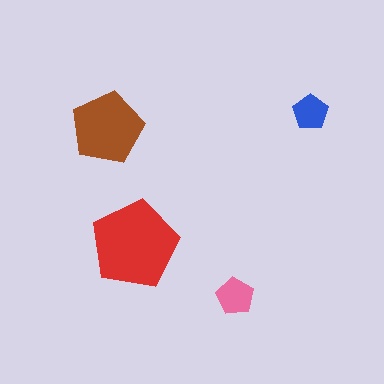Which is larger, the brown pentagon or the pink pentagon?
The brown one.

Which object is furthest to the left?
The brown pentagon is leftmost.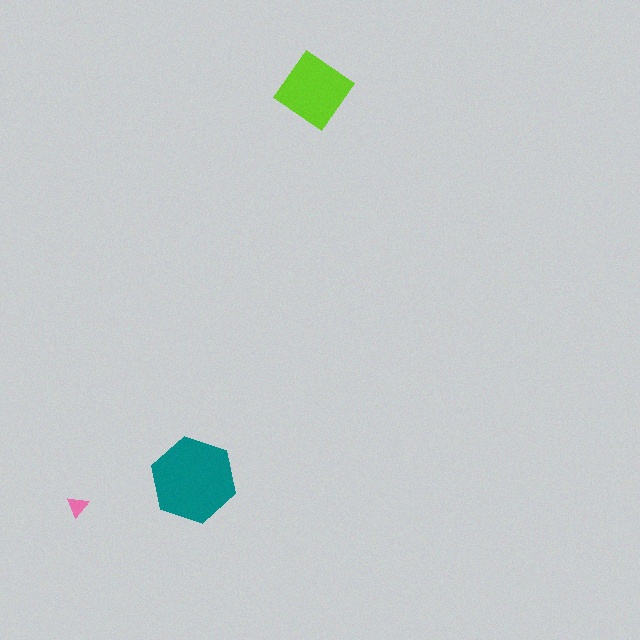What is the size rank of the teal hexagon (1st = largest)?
1st.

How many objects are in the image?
There are 3 objects in the image.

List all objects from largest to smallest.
The teal hexagon, the lime diamond, the pink triangle.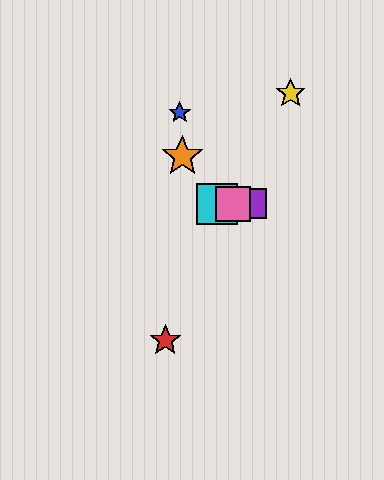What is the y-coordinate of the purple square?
The purple square is at y≈204.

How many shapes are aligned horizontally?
4 shapes (the green star, the purple square, the cyan square, the pink square) are aligned horizontally.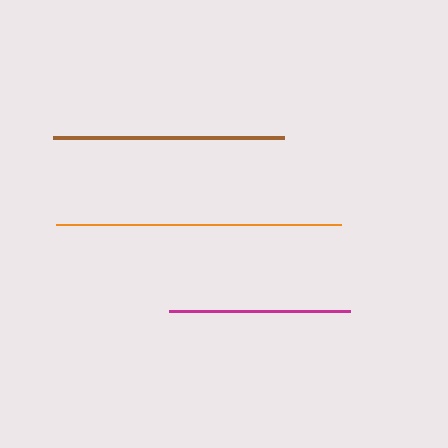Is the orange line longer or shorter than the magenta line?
The orange line is longer than the magenta line.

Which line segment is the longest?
The orange line is the longest at approximately 285 pixels.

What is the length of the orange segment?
The orange segment is approximately 285 pixels long.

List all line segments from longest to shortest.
From longest to shortest: orange, brown, magenta.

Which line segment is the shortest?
The magenta line is the shortest at approximately 181 pixels.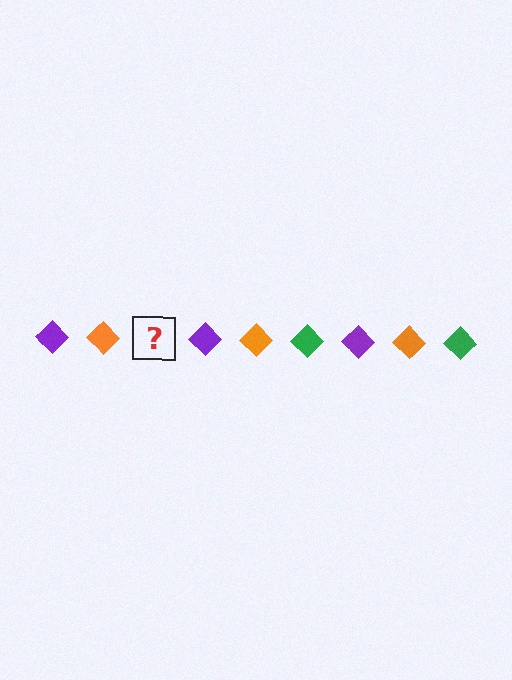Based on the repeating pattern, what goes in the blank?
The blank should be a green diamond.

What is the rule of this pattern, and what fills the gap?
The rule is that the pattern cycles through purple, orange, green diamonds. The gap should be filled with a green diamond.